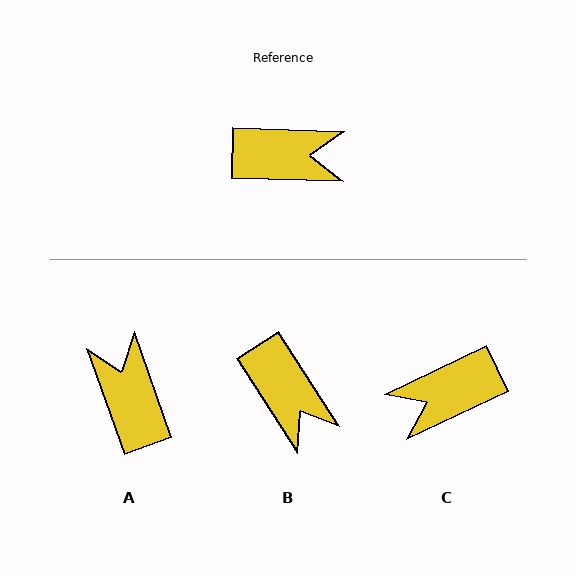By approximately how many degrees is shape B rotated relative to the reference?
Approximately 56 degrees clockwise.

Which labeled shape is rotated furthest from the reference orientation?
C, about 153 degrees away.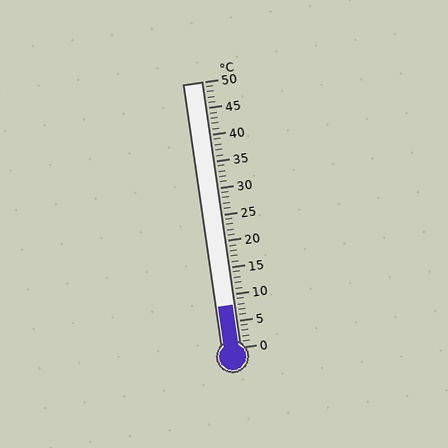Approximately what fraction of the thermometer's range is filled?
The thermometer is filled to approximately 15% of its range.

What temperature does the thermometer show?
The thermometer shows approximately 8°C.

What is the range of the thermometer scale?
The thermometer scale ranges from 0°C to 50°C.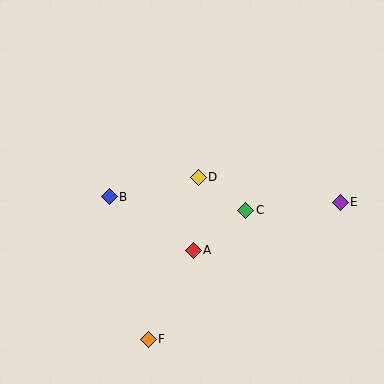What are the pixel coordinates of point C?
Point C is at (246, 210).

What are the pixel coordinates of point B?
Point B is at (109, 197).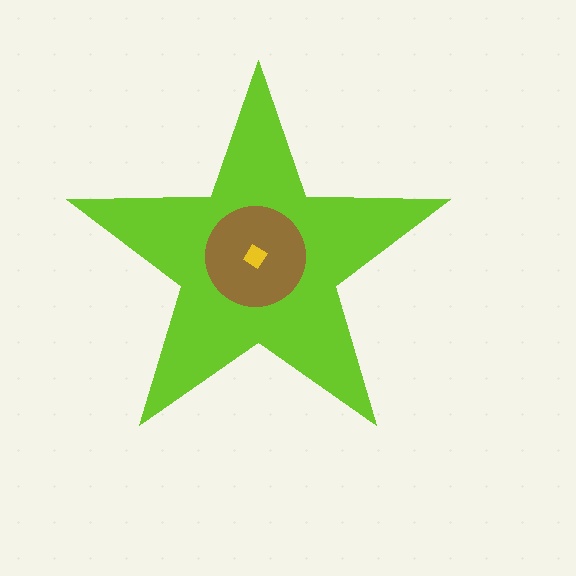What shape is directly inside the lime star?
The brown circle.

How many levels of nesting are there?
3.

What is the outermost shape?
The lime star.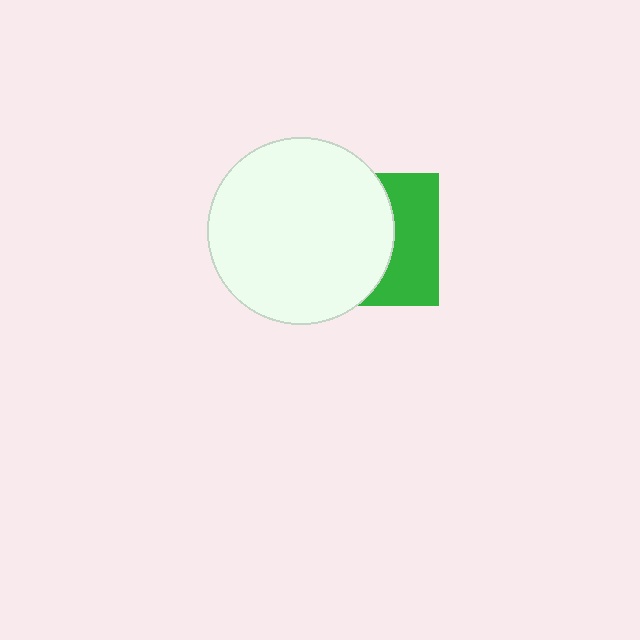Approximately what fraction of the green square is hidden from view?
Roughly 60% of the green square is hidden behind the white circle.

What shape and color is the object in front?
The object in front is a white circle.